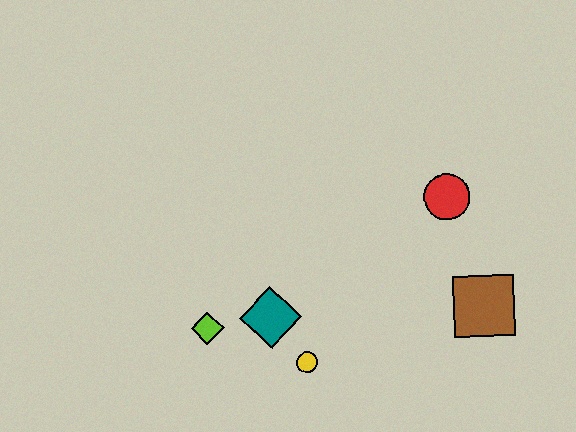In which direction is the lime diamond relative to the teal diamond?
The lime diamond is to the left of the teal diamond.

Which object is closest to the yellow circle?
The teal diamond is closest to the yellow circle.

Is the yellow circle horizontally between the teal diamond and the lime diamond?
No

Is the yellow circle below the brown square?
Yes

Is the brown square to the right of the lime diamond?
Yes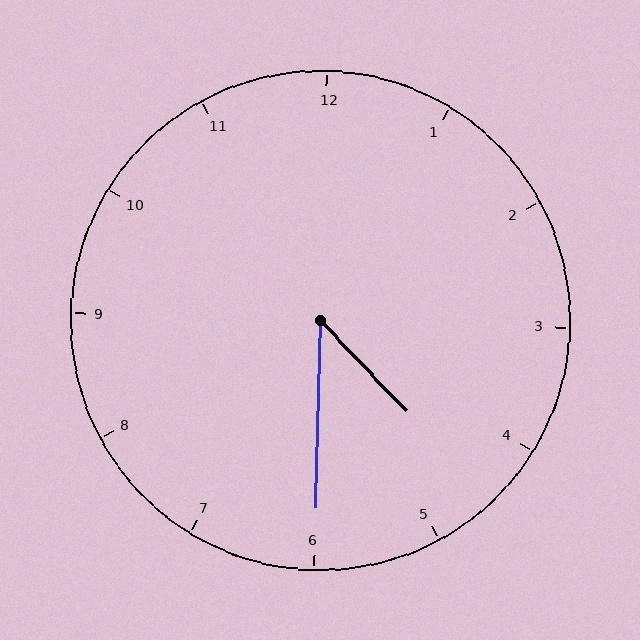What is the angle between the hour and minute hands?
Approximately 45 degrees.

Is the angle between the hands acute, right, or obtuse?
It is acute.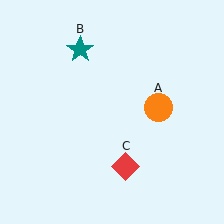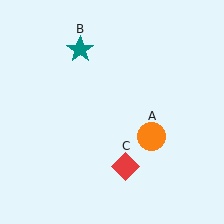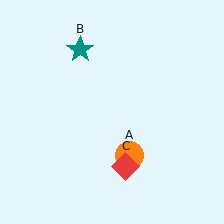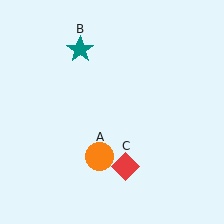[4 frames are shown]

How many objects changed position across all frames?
1 object changed position: orange circle (object A).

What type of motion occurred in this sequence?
The orange circle (object A) rotated clockwise around the center of the scene.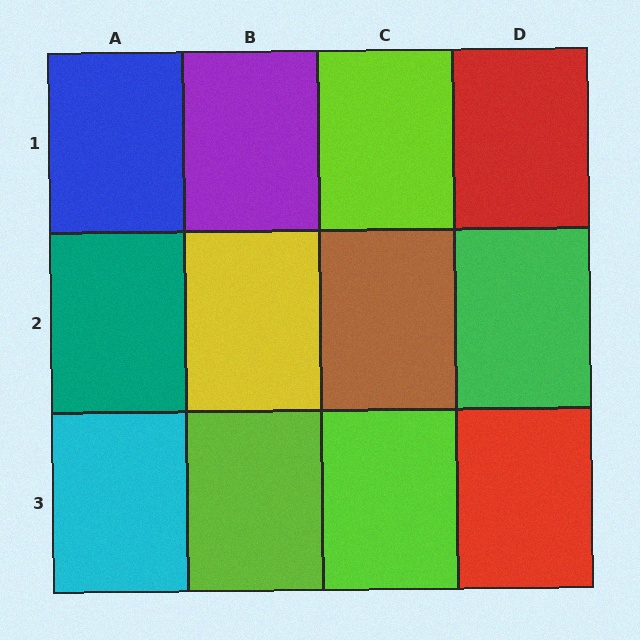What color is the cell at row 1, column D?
Red.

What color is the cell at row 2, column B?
Yellow.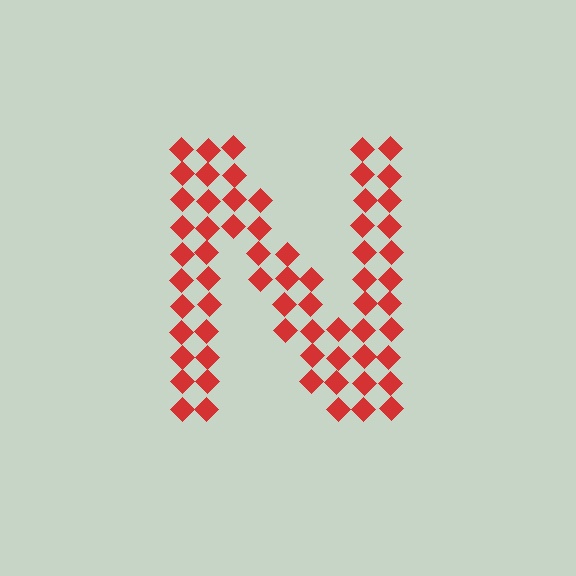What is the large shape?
The large shape is the letter N.